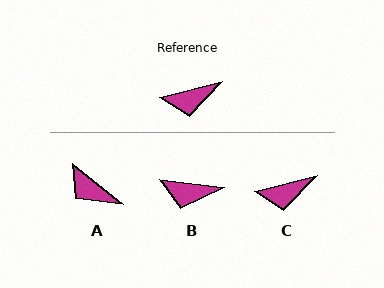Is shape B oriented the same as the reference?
No, it is off by about 20 degrees.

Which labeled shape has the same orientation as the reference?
C.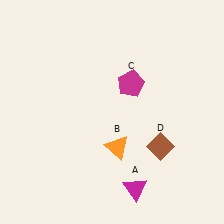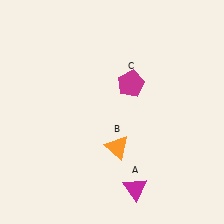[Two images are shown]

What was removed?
The brown diamond (D) was removed in Image 2.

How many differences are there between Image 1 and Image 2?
There is 1 difference between the two images.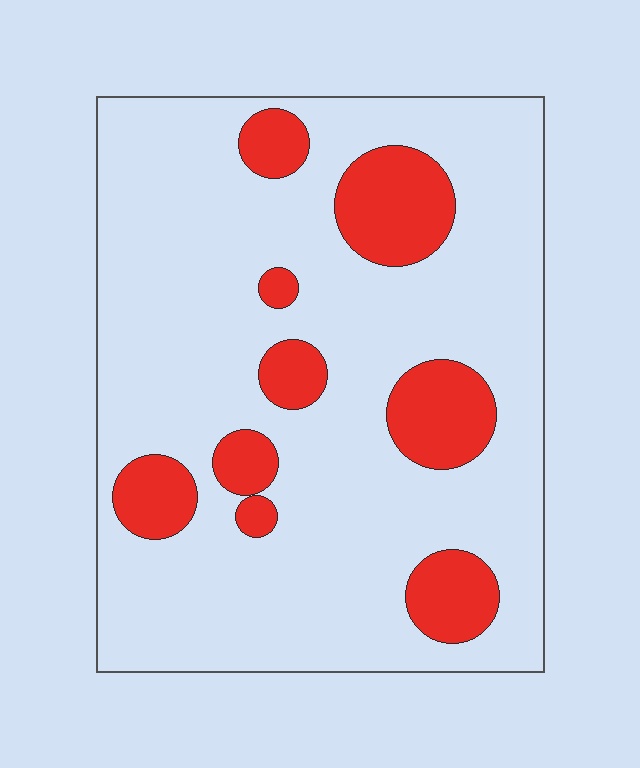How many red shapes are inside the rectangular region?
9.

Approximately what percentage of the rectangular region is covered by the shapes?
Approximately 20%.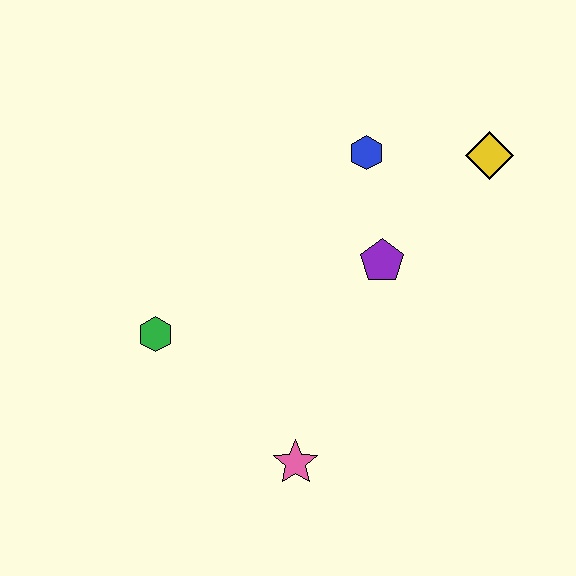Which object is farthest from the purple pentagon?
The green hexagon is farthest from the purple pentagon.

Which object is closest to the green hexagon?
The pink star is closest to the green hexagon.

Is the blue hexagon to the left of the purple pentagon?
Yes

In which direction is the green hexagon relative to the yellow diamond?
The green hexagon is to the left of the yellow diamond.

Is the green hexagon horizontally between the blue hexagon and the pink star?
No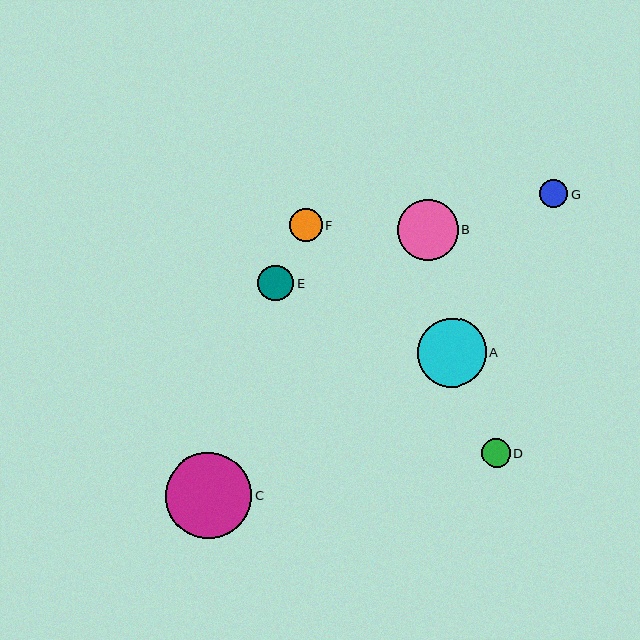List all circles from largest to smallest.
From largest to smallest: C, A, B, E, F, D, G.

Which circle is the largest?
Circle C is the largest with a size of approximately 86 pixels.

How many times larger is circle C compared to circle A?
Circle C is approximately 1.3 times the size of circle A.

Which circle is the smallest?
Circle G is the smallest with a size of approximately 28 pixels.